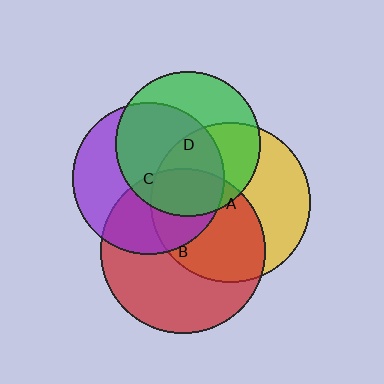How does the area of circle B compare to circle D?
Approximately 1.3 times.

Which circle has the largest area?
Circle B (red).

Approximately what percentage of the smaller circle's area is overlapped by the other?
Approximately 40%.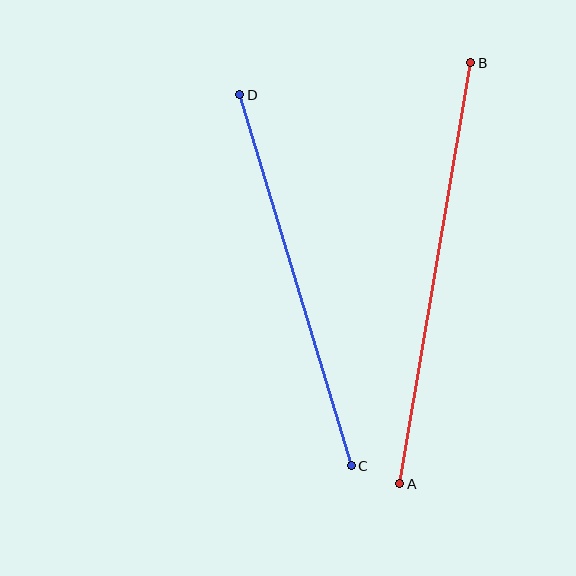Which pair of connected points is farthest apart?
Points A and B are farthest apart.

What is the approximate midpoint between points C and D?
The midpoint is at approximately (296, 280) pixels.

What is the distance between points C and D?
The distance is approximately 387 pixels.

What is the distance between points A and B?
The distance is approximately 427 pixels.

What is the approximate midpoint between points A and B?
The midpoint is at approximately (435, 273) pixels.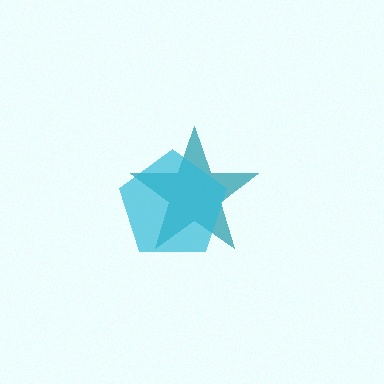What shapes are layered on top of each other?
The layered shapes are: a teal star, a cyan pentagon.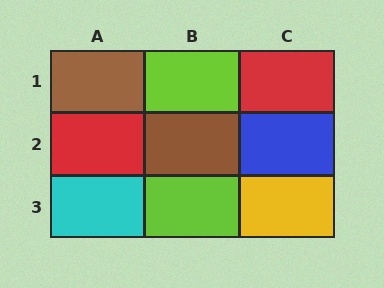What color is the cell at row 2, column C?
Blue.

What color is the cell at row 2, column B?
Brown.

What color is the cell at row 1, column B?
Lime.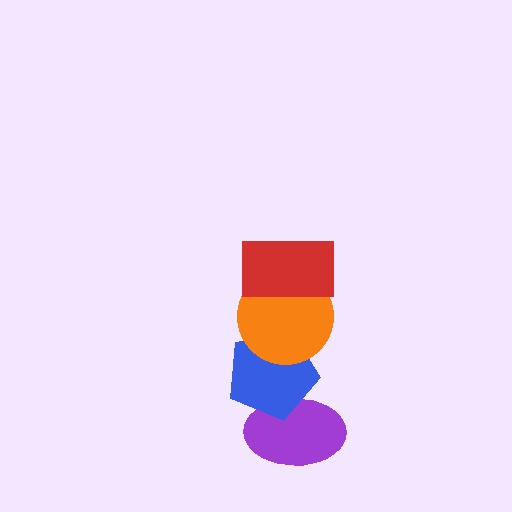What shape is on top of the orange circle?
The red rectangle is on top of the orange circle.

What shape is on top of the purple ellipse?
The blue pentagon is on top of the purple ellipse.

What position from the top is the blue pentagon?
The blue pentagon is 3rd from the top.